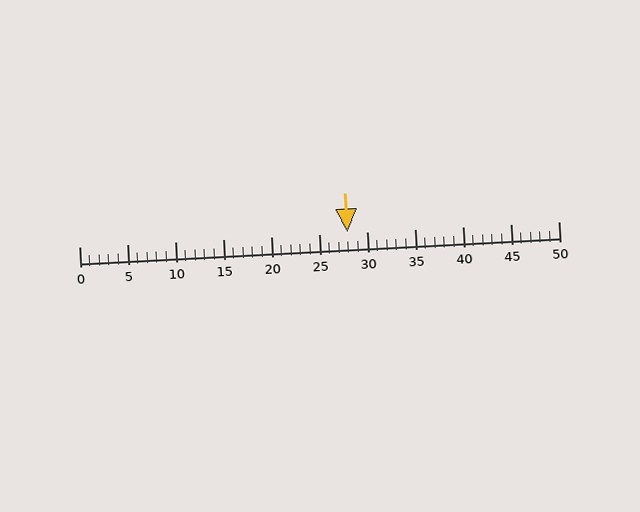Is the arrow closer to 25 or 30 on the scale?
The arrow is closer to 30.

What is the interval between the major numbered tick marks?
The major tick marks are spaced 5 units apart.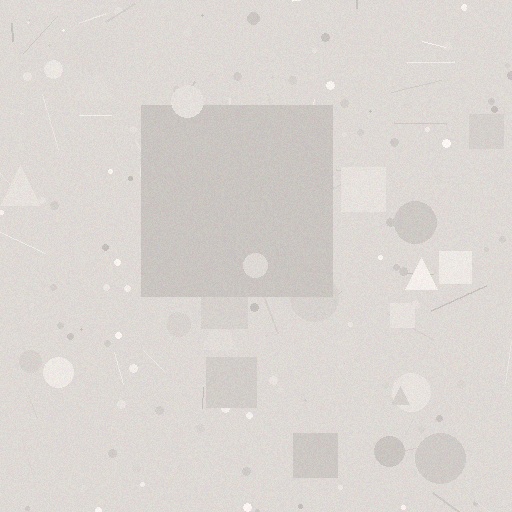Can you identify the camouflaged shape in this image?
The camouflaged shape is a square.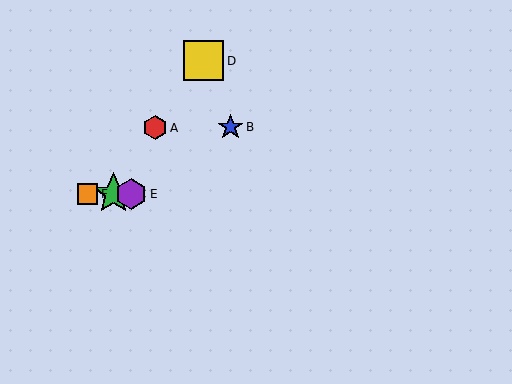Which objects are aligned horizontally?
Objects C, E, F are aligned horizontally.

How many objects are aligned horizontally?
3 objects (C, E, F) are aligned horizontally.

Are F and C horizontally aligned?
Yes, both are at y≈194.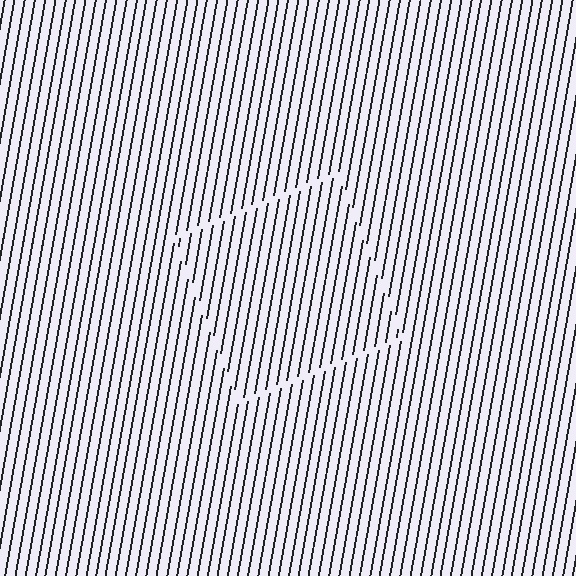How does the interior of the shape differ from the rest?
The interior of the shape contains the same grating, shifted by half a period — the contour is defined by the phase discontinuity where line-ends from the inner and outer gratings abut.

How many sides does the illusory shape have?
4 sides — the line-ends trace a square.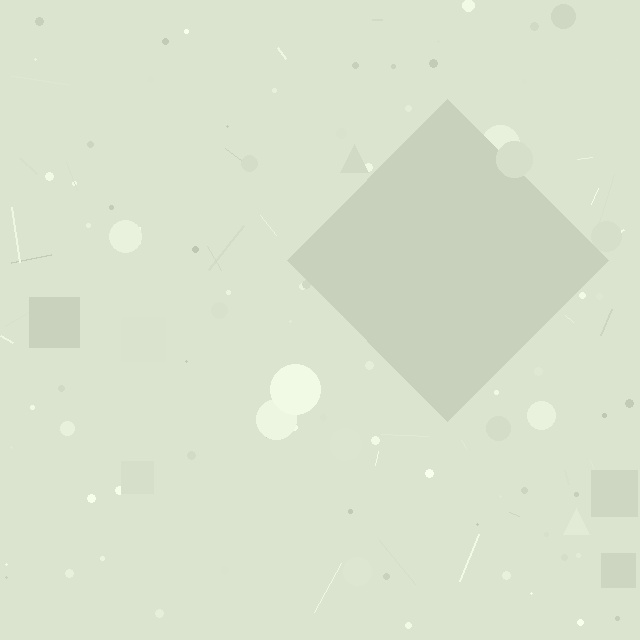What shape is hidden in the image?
A diamond is hidden in the image.